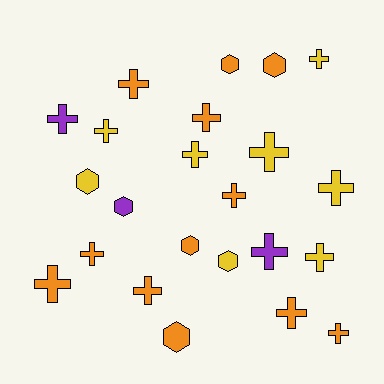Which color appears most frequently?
Orange, with 12 objects.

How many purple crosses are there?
There are 2 purple crosses.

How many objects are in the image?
There are 23 objects.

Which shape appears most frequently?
Cross, with 16 objects.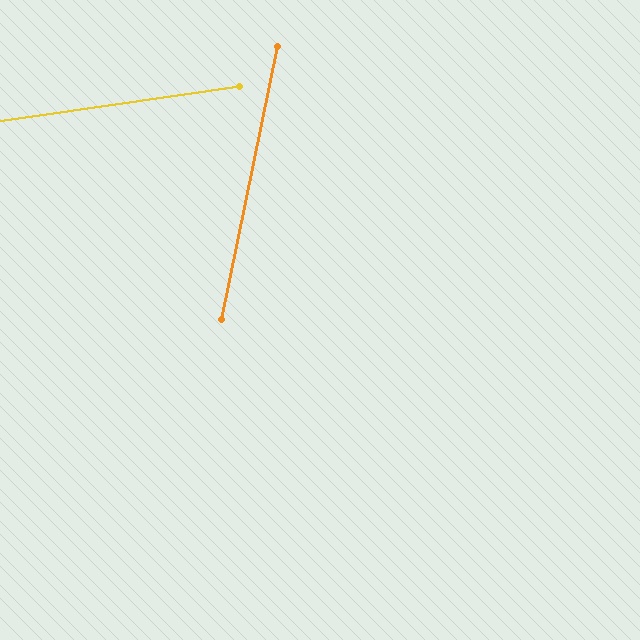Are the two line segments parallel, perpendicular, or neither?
Neither parallel nor perpendicular — they differ by about 70°.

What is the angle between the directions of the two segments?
Approximately 70 degrees.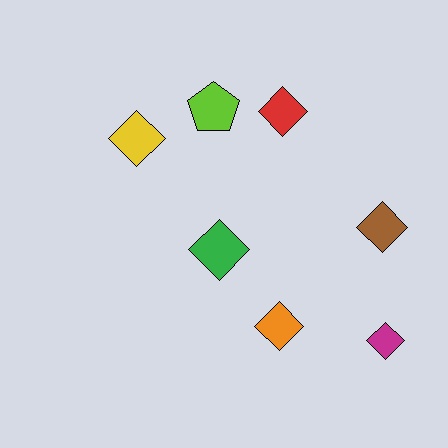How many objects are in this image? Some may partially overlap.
There are 7 objects.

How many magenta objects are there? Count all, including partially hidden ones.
There is 1 magenta object.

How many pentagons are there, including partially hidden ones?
There is 1 pentagon.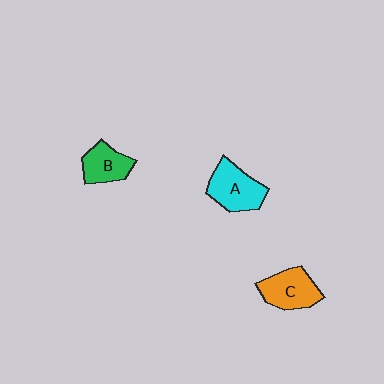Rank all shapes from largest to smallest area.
From largest to smallest: A (cyan), C (orange), B (green).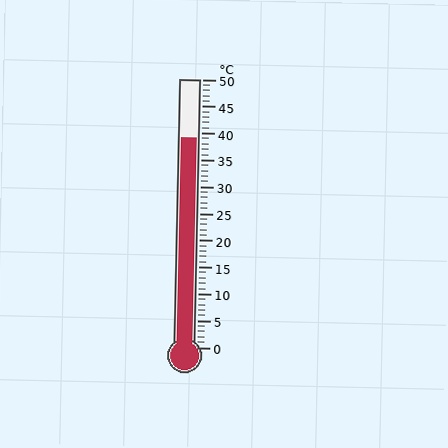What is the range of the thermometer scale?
The thermometer scale ranges from 0°C to 50°C.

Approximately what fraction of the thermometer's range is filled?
The thermometer is filled to approximately 80% of its range.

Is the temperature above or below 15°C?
The temperature is above 15°C.